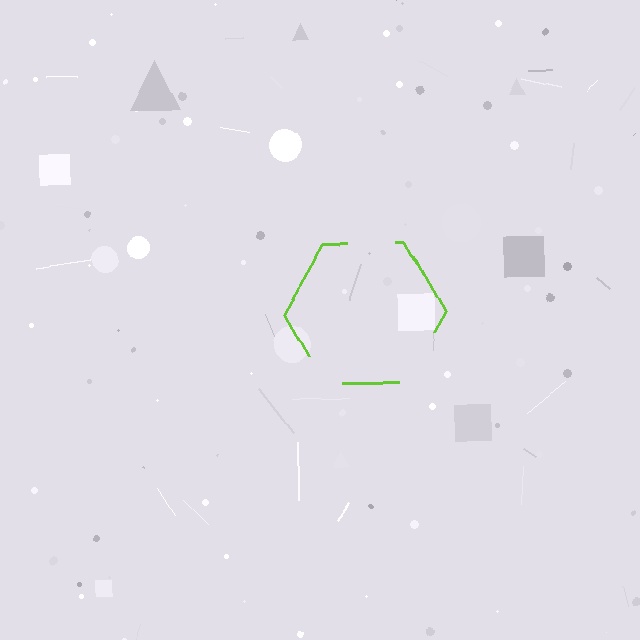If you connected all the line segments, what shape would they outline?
They would outline a hexagon.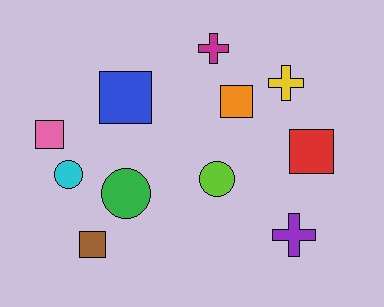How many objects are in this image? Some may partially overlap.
There are 11 objects.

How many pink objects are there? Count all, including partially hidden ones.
There is 1 pink object.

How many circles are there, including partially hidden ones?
There are 3 circles.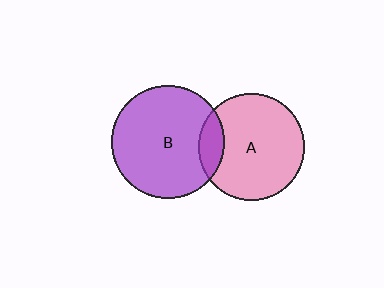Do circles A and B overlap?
Yes.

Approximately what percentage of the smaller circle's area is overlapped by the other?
Approximately 15%.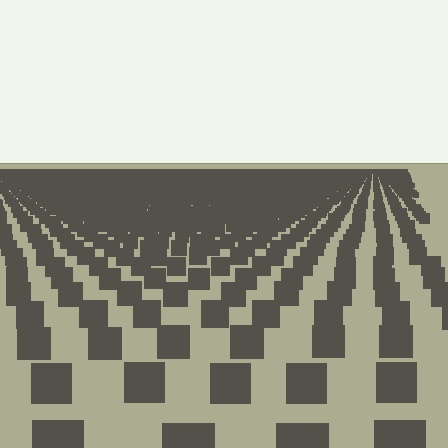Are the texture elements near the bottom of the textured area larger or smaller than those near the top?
Larger. Near the bottom, elements are closer to the viewer and appear at a bigger on-screen size.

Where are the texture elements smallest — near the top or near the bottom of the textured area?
Near the top.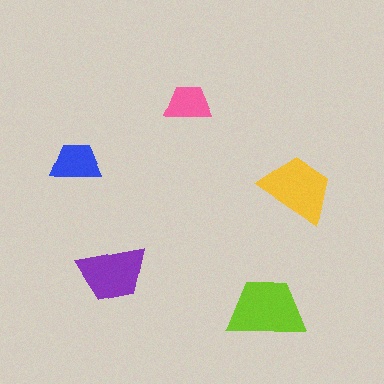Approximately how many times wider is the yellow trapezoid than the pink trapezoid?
About 1.5 times wider.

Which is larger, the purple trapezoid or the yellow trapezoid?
The yellow one.